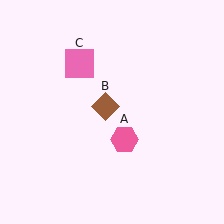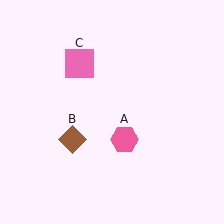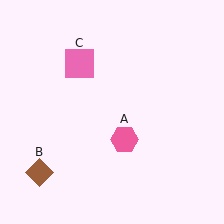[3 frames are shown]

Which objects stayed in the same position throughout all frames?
Pink hexagon (object A) and pink square (object C) remained stationary.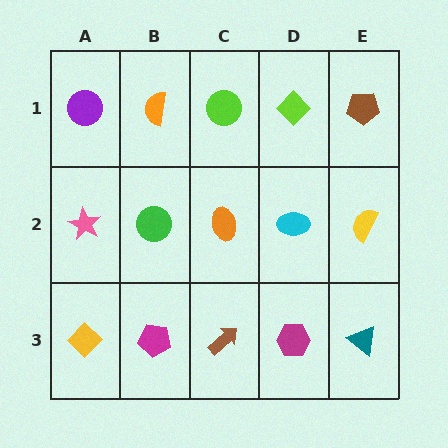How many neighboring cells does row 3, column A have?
2.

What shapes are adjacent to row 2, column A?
A purple circle (row 1, column A), a yellow diamond (row 3, column A), a green circle (row 2, column B).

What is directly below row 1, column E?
A yellow semicircle.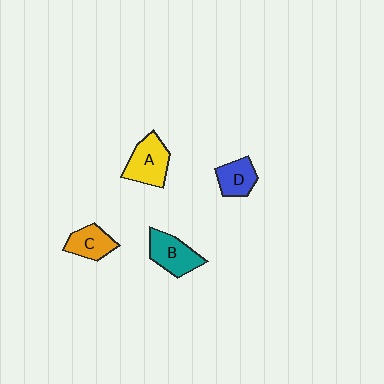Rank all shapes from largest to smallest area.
From largest to smallest: A (yellow), B (teal), D (blue), C (orange).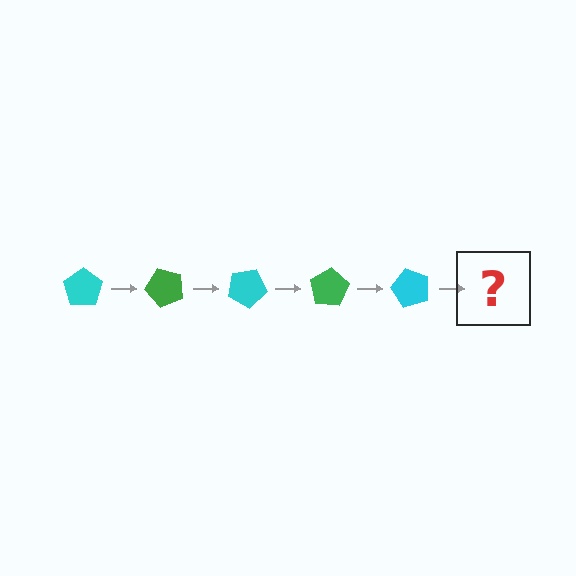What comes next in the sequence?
The next element should be a green pentagon, rotated 250 degrees from the start.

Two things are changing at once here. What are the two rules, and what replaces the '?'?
The two rules are that it rotates 50 degrees each step and the color cycles through cyan and green. The '?' should be a green pentagon, rotated 250 degrees from the start.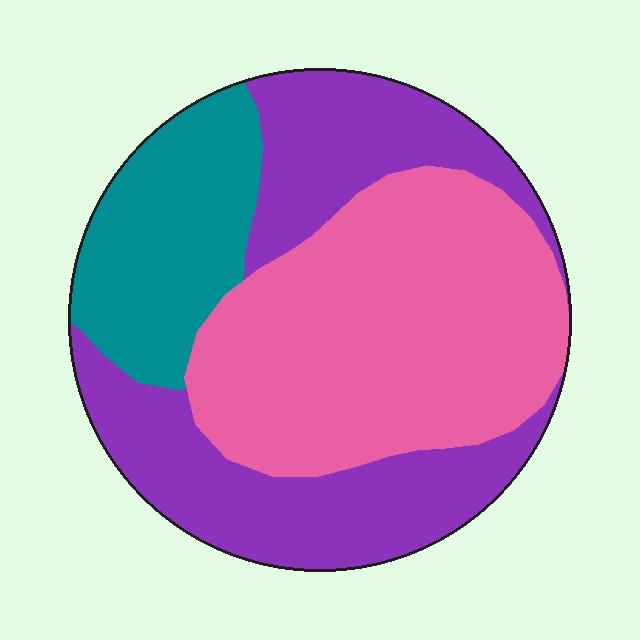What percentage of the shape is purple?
Purple takes up about three eighths (3/8) of the shape.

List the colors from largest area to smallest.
From largest to smallest: pink, purple, teal.